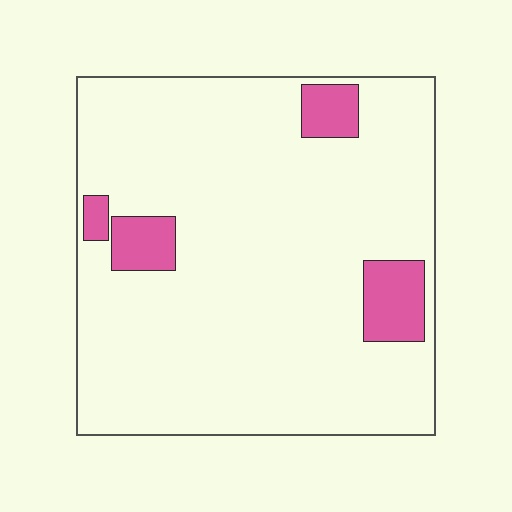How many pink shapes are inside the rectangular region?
4.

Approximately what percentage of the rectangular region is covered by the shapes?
Approximately 10%.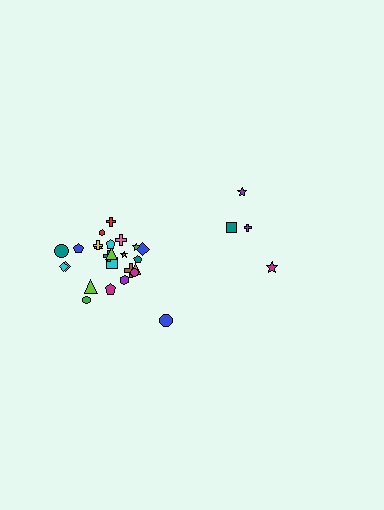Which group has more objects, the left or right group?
The left group.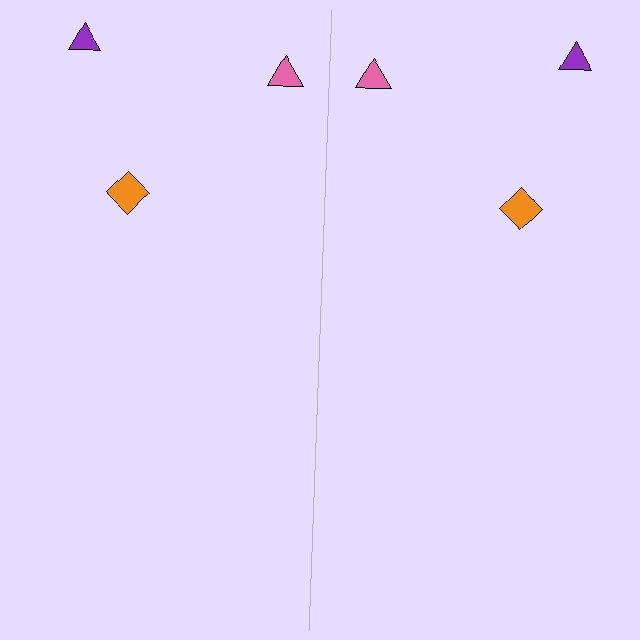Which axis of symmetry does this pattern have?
The pattern has a vertical axis of symmetry running through the center of the image.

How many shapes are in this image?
There are 6 shapes in this image.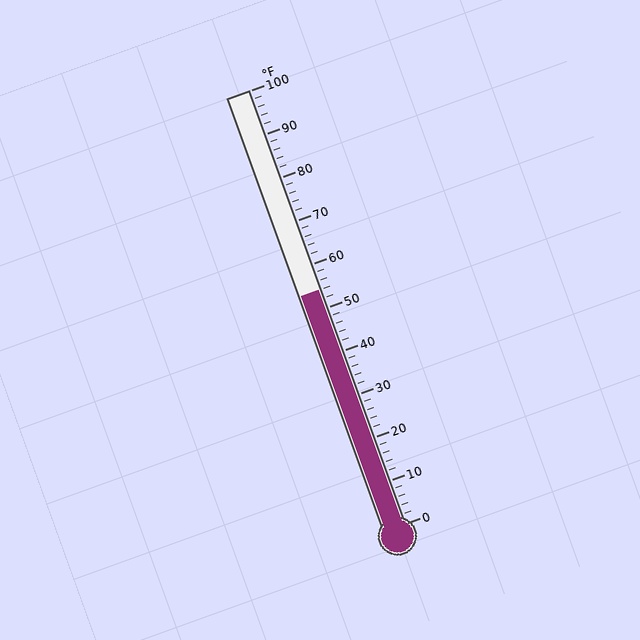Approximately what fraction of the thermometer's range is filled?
The thermometer is filled to approximately 55% of its range.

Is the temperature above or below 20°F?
The temperature is above 20°F.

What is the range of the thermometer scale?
The thermometer scale ranges from 0°F to 100°F.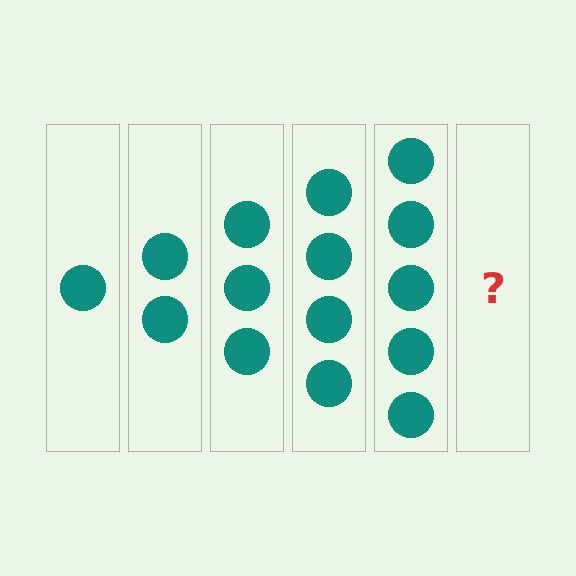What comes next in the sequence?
The next element should be 6 circles.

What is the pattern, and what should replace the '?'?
The pattern is that each step adds one more circle. The '?' should be 6 circles.